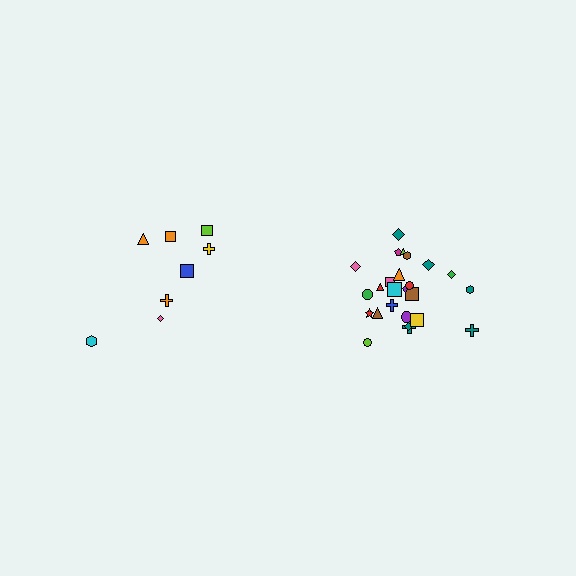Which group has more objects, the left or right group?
The right group.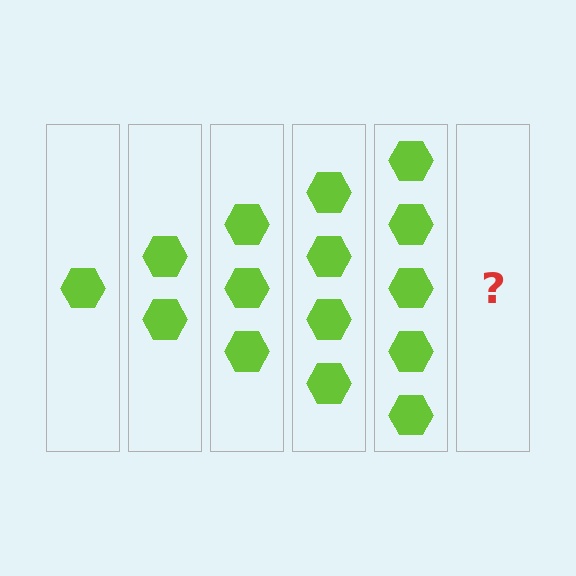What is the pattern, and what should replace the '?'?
The pattern is that each step adds one more hexagon. The '?' should be 6 hexagons.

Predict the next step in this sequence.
The next step is 6 hexagons.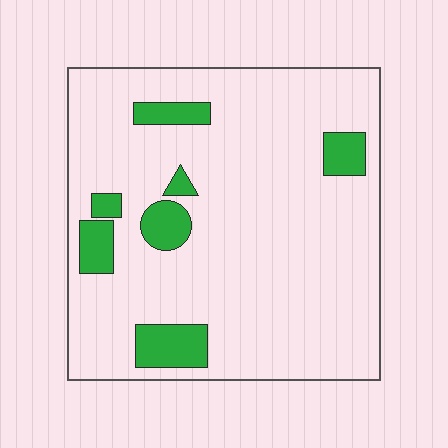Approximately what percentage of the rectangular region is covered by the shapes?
Approximately 10%.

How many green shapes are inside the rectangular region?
7.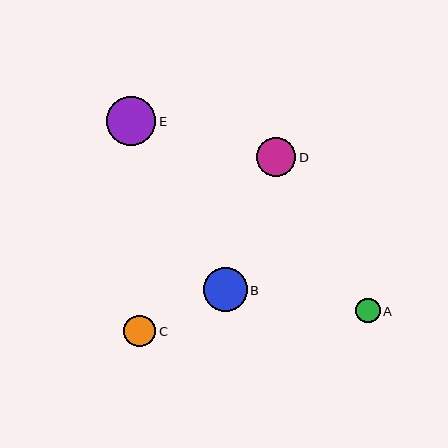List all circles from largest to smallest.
From largest to smallest: E, B, D, C, A.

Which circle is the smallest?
Circle A is the smallest with a size of approximately 24 pixels.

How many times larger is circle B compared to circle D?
Circle B is approximately 1.1 times the size of circle D.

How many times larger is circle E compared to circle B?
Circle E is approximately 1.1 times the size of circle B.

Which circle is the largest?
Circle E is the largest with a size of approximately 49 pixels.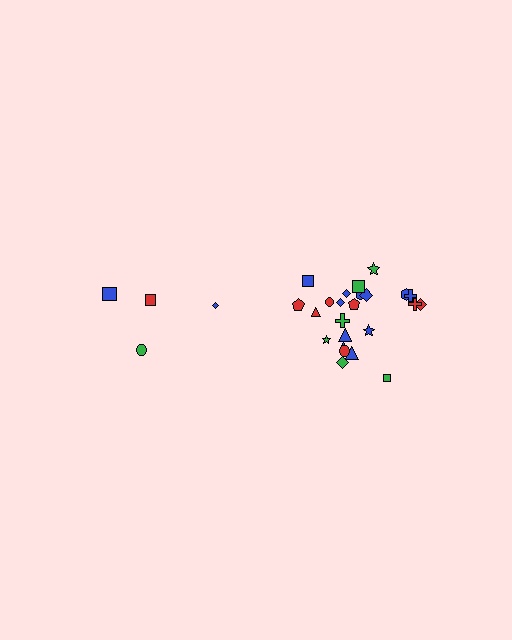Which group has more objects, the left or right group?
The right group.